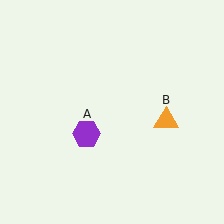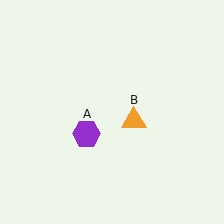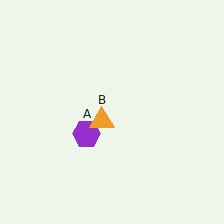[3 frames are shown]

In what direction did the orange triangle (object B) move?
The orange triangle (object B) moved left.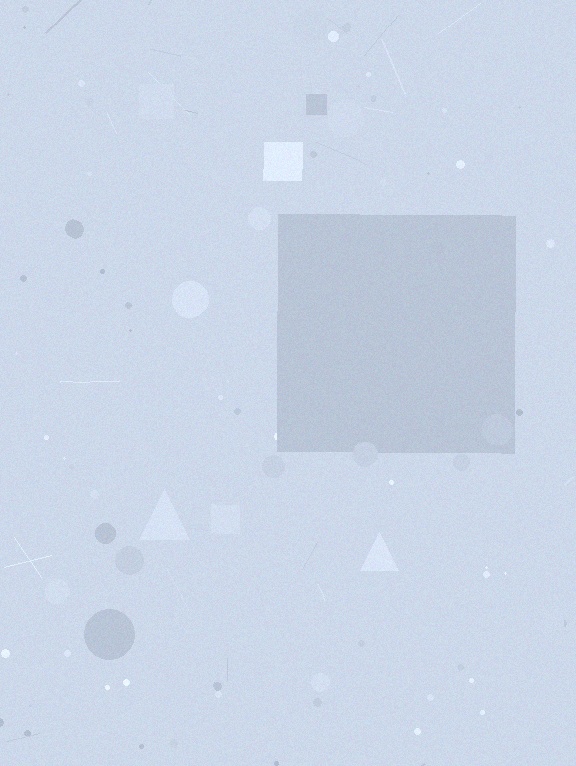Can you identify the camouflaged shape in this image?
The camouflaged shape is a square.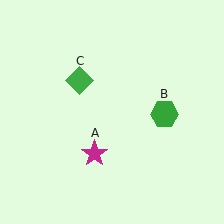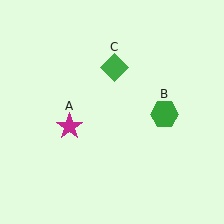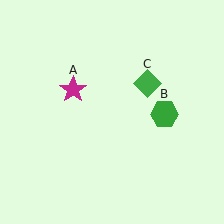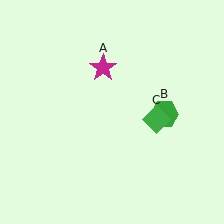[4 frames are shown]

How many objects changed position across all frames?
2 objects changed position: magenta star (object A), green diamond (object C).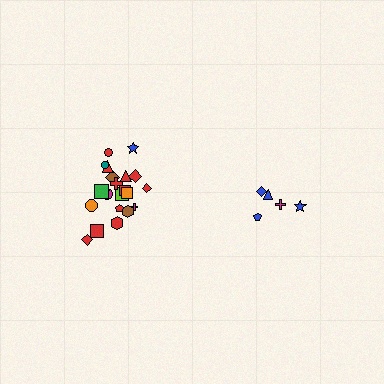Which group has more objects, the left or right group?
The left group.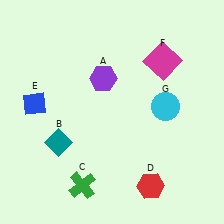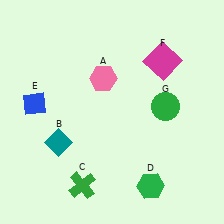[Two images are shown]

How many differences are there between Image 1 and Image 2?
There are 3 differences between the two images.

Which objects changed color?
A changed from purple to pink. D changed from red to green. G changed from cyan to green.